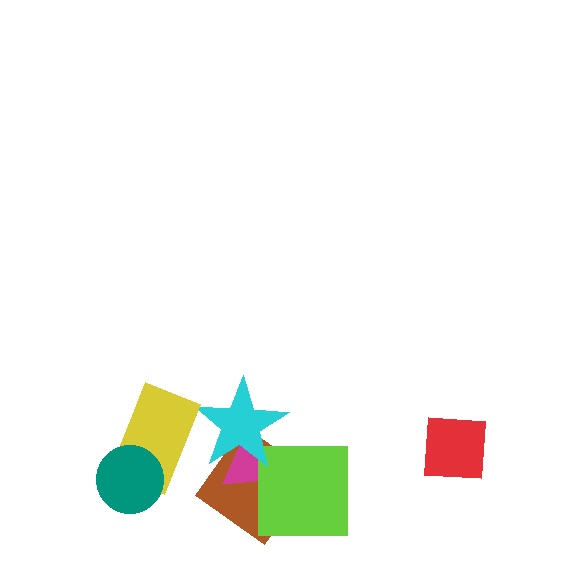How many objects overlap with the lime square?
2 objects overlap with the lime square.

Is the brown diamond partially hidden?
Yes, it is partially covered by another shape.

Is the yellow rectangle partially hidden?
Yes, it is partially covered by another shape.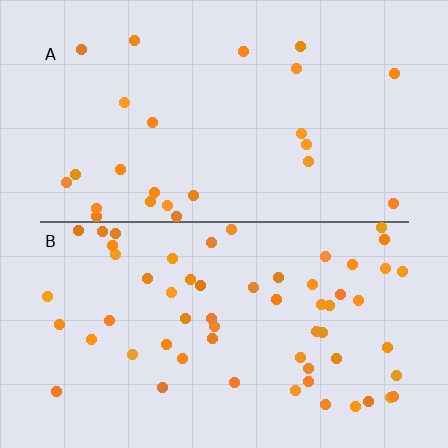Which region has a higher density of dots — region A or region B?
B (the bottom).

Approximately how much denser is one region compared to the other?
Approximately 2.4× — region B over region A.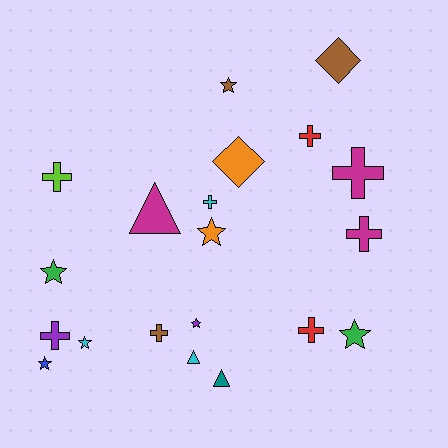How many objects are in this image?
There are 20 objects.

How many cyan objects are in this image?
There are 3 cyan objects.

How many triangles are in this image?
There are 3 triangles.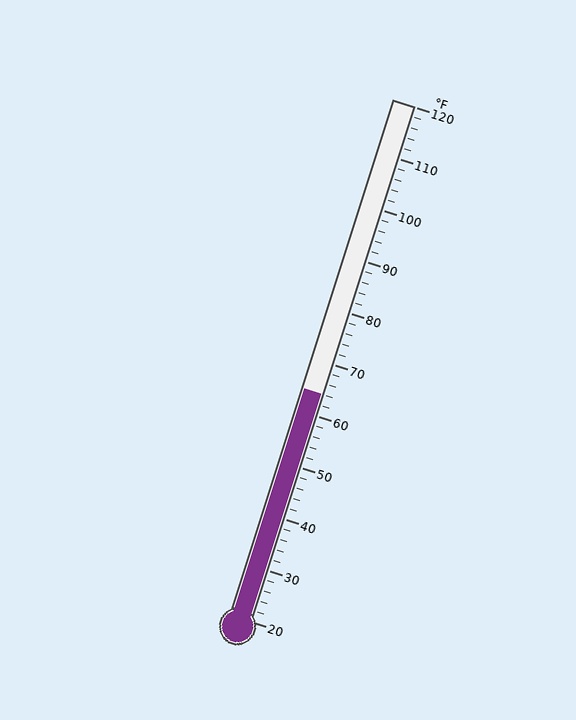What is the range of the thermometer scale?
The thermometer scale ranges from 20°F to 120°F.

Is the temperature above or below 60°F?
The temperature is above 60°F.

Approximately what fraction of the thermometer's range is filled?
The thermometer is filled to approximately 45% of its range.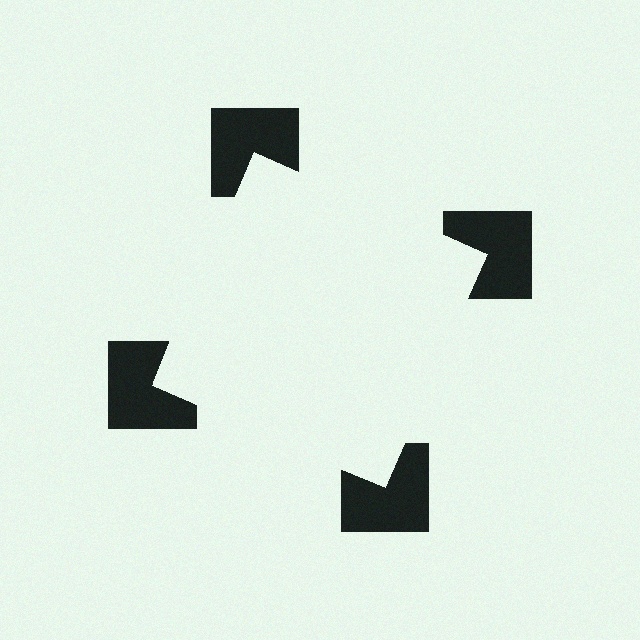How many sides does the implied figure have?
4 sides.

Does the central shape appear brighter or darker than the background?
It typically appears slightly brighter than the background, even though no actual brightness change is drawn.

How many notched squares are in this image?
There are 4 — one at each vertex of the illusory square.